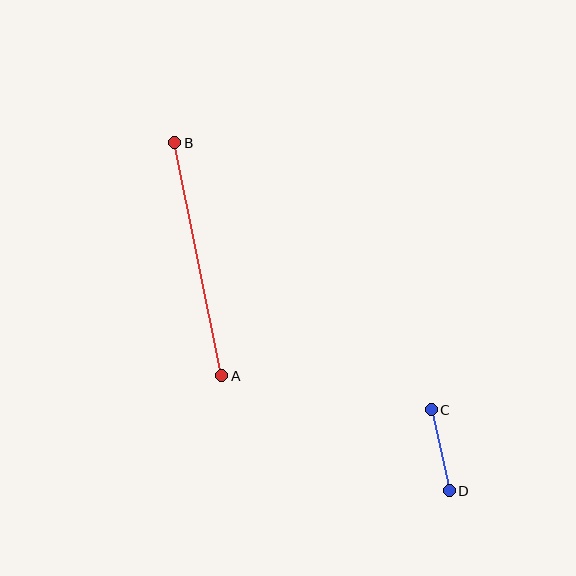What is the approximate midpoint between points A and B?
The midpoint is at approximately (198, 259) pixels.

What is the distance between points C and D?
The distance is approximately 83 pixels.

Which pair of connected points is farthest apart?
Points A and B are farthest apart.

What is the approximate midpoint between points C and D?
The midpoint is at approximately (440, 450) pixels.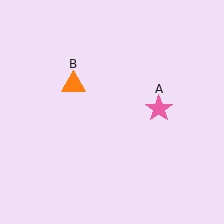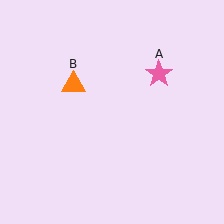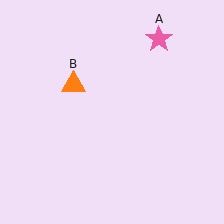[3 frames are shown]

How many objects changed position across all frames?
1 object changed position: pink star (object A).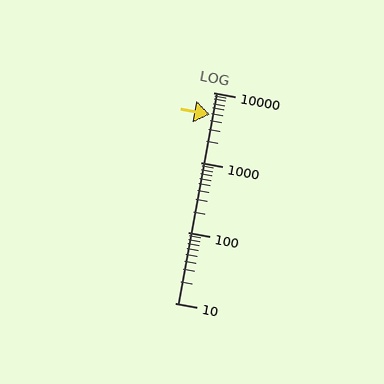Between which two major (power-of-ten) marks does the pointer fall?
The pointer is between 1000 and 10000.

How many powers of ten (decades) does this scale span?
The scale spans 3 decades, from 10 to 10000.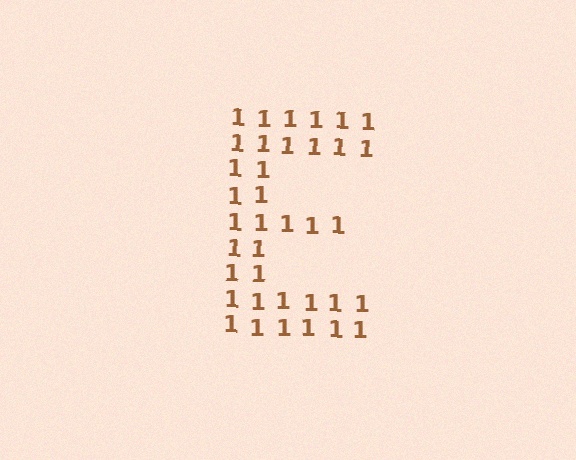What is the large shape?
The large shape is the letter E.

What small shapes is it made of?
It is made of small digit 1's.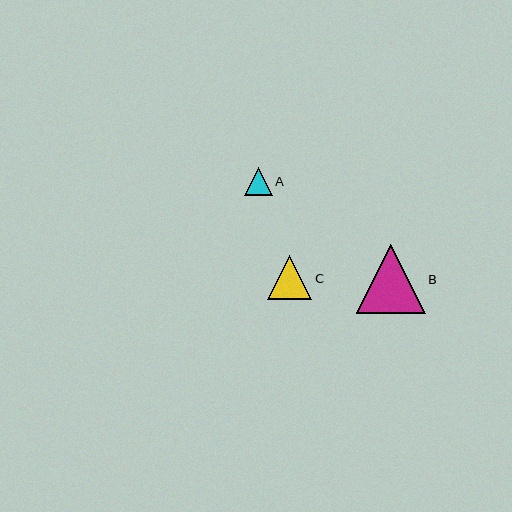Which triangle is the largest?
Triangle B is the largest with a size of approximately 69 pixels.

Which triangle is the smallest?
Triangle A is the smallest with a size of approximately 28 pixels.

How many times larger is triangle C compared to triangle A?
Triangle C is approximately 1.6 times the size of triangle A.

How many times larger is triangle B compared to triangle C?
Triangle B is approximately 1.6 times the size of triangle C.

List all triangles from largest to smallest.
From largest to smallest: B, C, A.